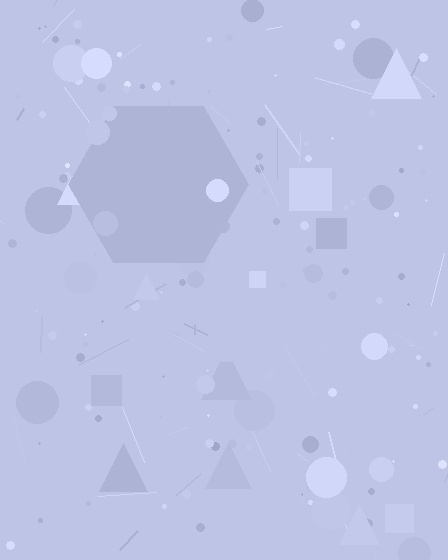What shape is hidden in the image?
A hexagon is hidden in the image.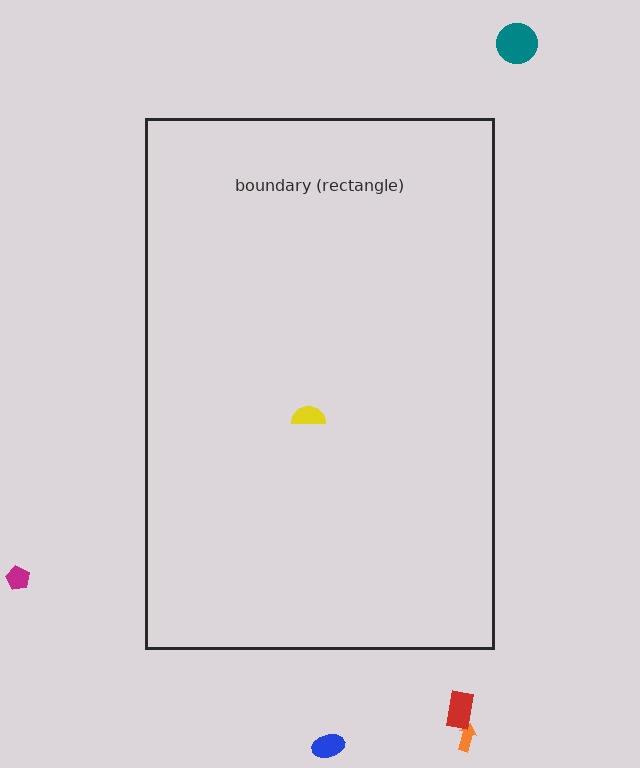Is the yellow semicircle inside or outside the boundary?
Inside.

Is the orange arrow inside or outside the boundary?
Outside.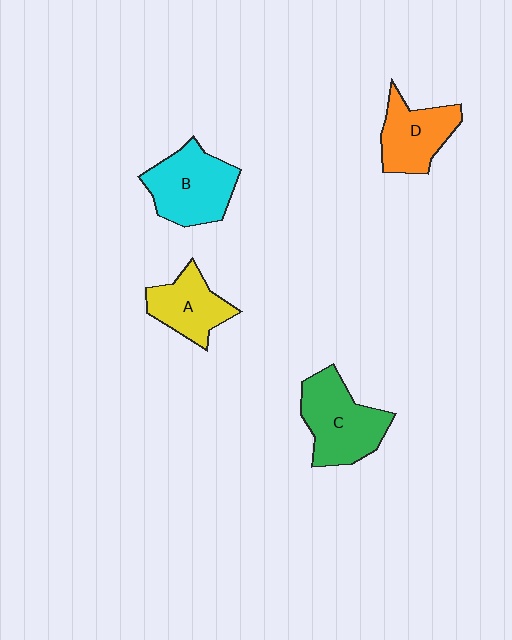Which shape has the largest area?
Shape C (green).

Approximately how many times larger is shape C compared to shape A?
Approximately 1.4 times.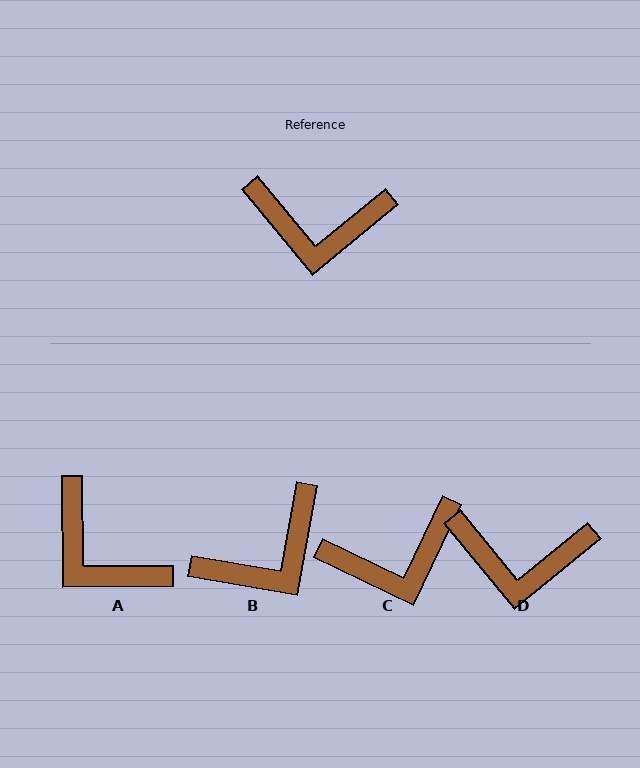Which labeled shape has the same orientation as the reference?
D.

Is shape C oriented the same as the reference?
No, it is off by about 25 degrees.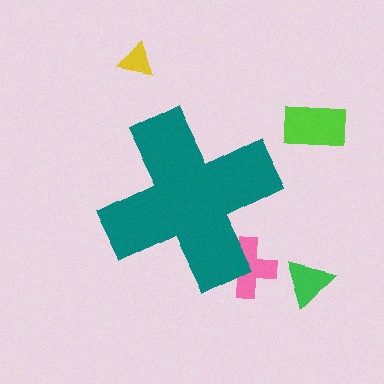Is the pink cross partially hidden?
Yes, the pink cross is partially hidden behind the teal cross.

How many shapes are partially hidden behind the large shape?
1 shape is partially hidden.